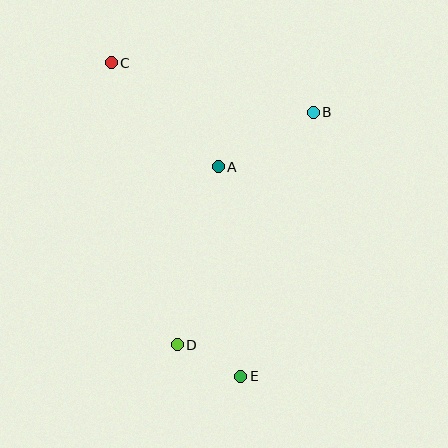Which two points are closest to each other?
Points D and E are closest to each other.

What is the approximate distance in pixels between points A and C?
The distance between A and C is approximately 149 pixels.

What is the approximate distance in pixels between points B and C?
The distance between B and C is approximately 208 pixels.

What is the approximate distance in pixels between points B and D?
The distance between B and D is approximately 269 pixels.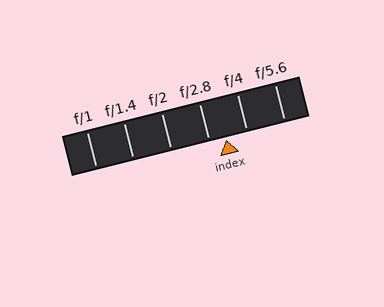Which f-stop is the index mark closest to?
The index mark is closest to f/2.8.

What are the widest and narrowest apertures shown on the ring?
The widest aperture shown is f/1 and the narrowest is f/5.6.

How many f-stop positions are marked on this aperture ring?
There are 6 f-stop positions marked.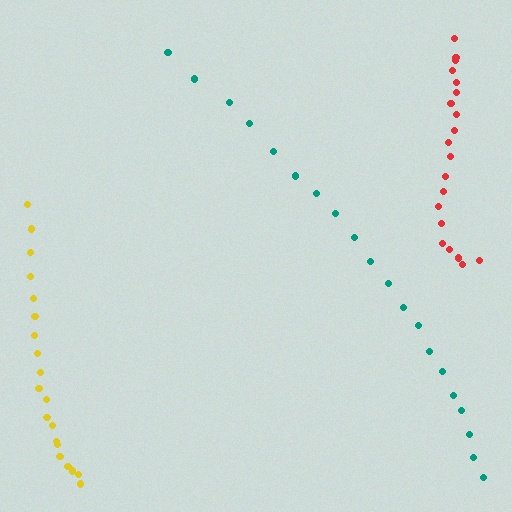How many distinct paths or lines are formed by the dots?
There are 3 distinct paths.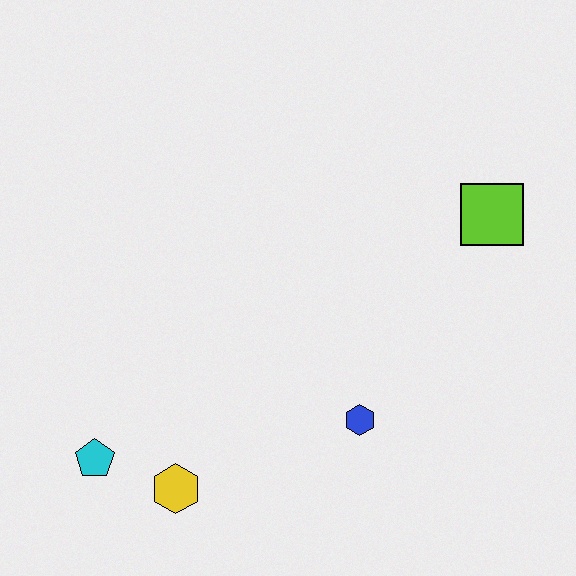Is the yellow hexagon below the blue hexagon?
Yes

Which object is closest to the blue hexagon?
The yellow hexagon is closest to the blue hexagon.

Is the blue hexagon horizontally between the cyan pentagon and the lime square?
Yes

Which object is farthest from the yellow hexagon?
The lime square is farthest from the yellow hexagon.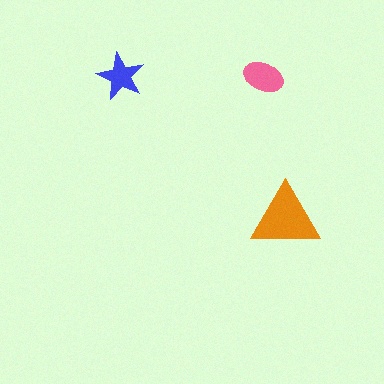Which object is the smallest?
The blue star.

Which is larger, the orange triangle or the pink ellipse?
The orange triangle.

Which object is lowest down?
The orange triangle is bottommost.